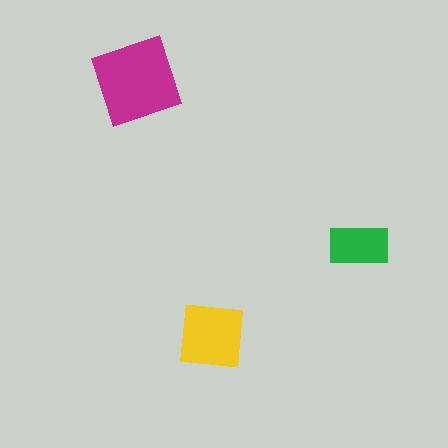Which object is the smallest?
The green rectangle.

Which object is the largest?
The magenta square.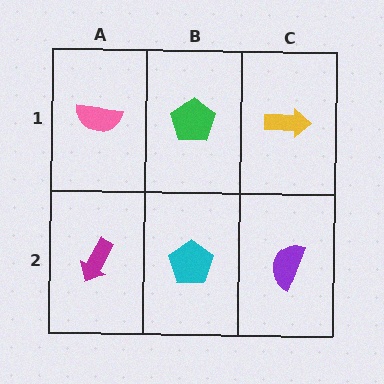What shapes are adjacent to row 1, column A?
A magenta arrow (row 2, column A), a green pentagon (row 1, column B).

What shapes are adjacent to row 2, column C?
A yellow arrow (row 1, column C), a cyan pentagon (row 2, column B).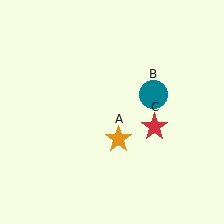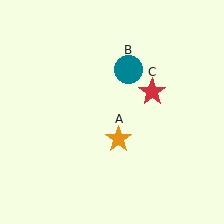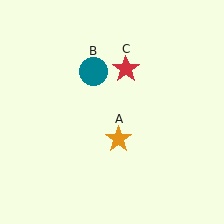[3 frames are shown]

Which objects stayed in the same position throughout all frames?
Orange star (object A) remained stationary.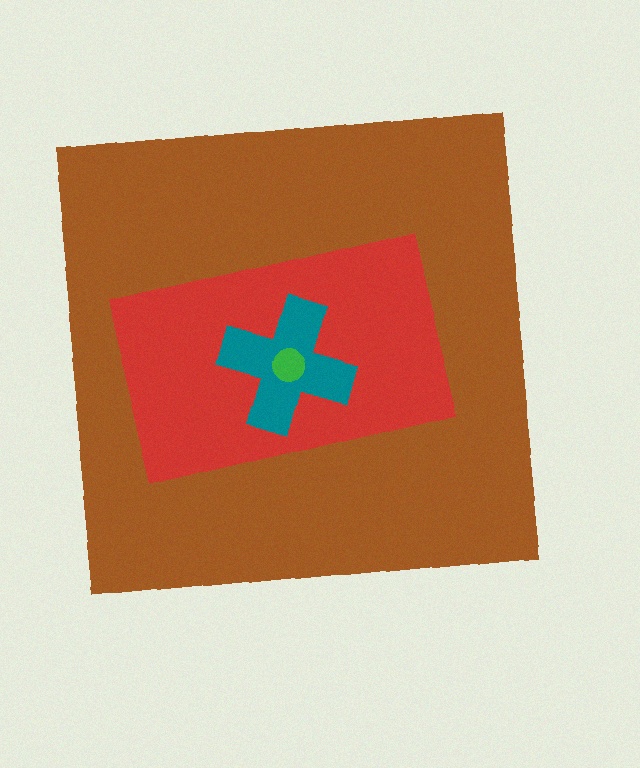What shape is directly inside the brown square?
The red rectangle.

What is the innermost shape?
The green circle.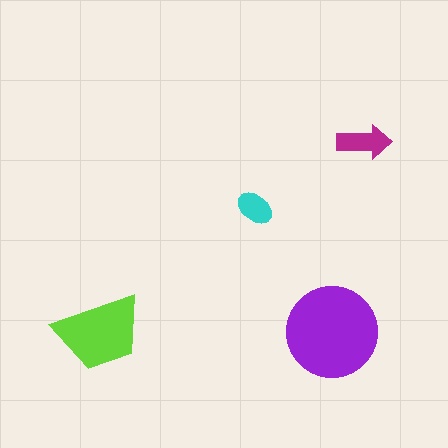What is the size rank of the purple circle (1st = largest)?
1st.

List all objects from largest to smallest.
The purple circle, the lime trapezoid, the magenta arrow, the cyan ellipse.